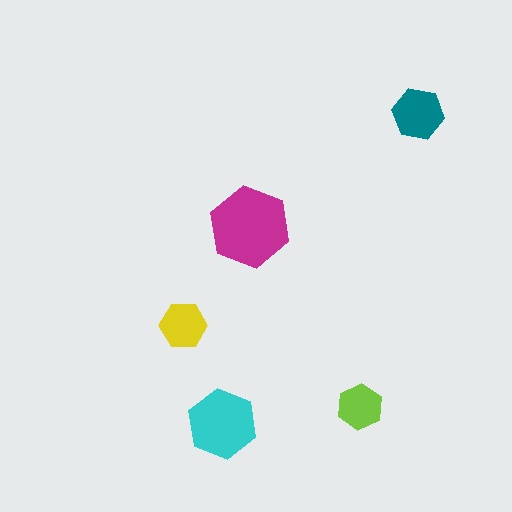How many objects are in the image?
There are 5 objects in the image.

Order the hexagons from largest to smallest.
the magenta one, the cyan one, the teal one, the yellow one, the lime one.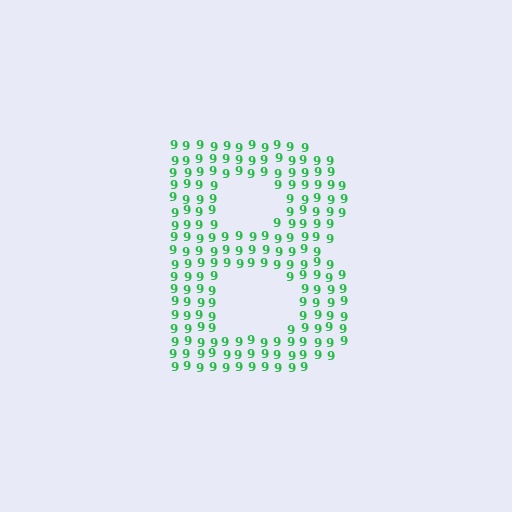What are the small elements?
The small elements are digit 9's.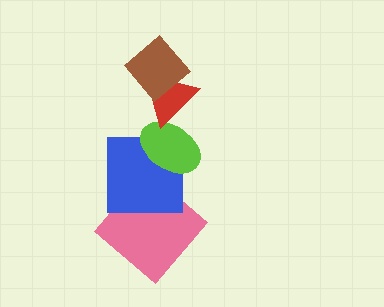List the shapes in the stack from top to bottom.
From top to bottom: the brown diamond, the red triangle, the lime ellipse, the blue square, the pink diamond.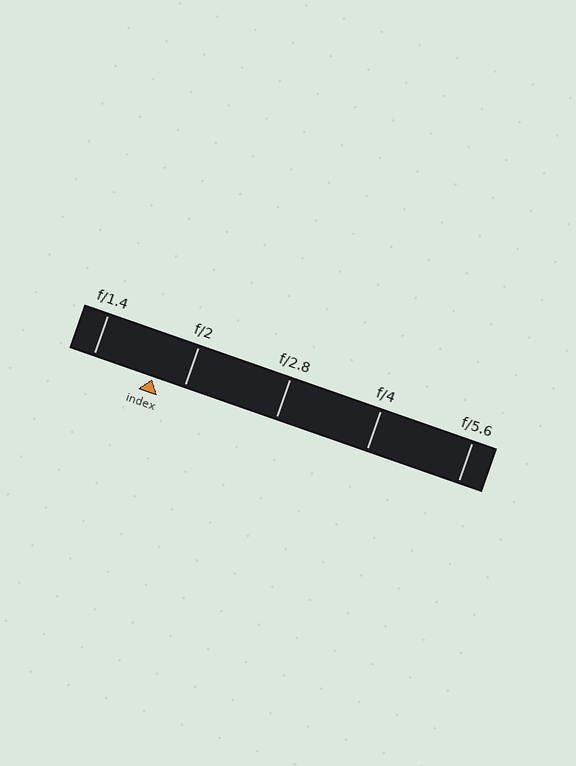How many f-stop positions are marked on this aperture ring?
There are 5 f-stop positions marked.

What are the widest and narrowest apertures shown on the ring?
The widest aperture shown is f/1.4 and the narrowest is f/5.6.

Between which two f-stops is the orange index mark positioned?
The index mark is between f/1.4 and f/2.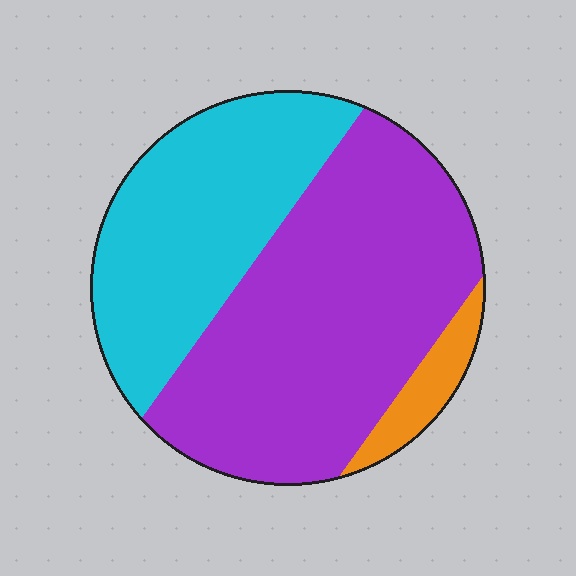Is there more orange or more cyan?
Cyan.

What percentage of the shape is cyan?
Cyan covers 36% of the shape.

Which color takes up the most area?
Purple, at roughly 55%.